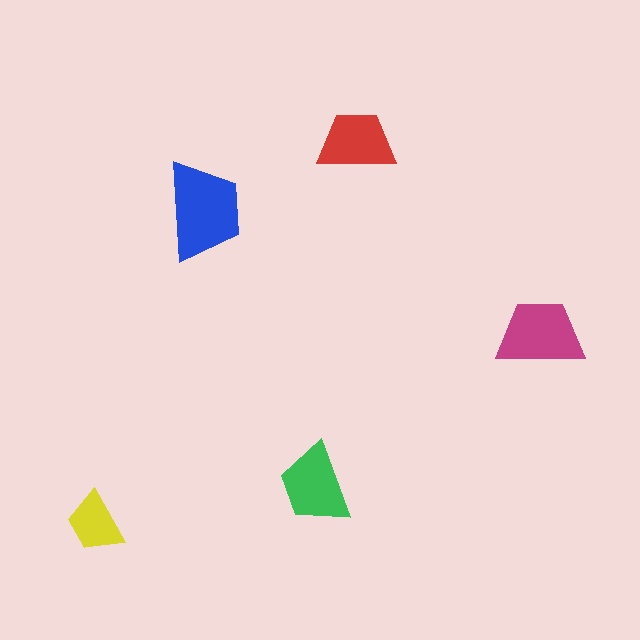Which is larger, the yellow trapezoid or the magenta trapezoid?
The magenta one.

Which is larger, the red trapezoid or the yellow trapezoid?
The red one.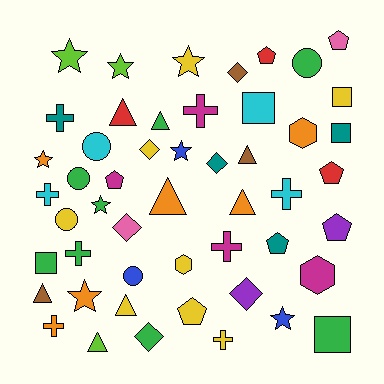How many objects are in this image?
There are 50 objects.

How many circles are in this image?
There are 5 circles.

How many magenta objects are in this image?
There are 4 magenta objects.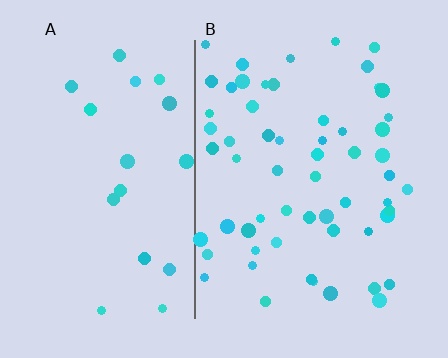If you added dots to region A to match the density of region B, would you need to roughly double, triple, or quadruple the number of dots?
Approximately triple.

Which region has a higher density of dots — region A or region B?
B (the right).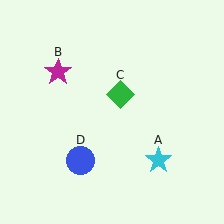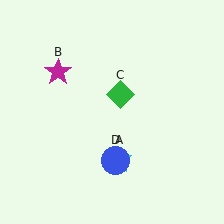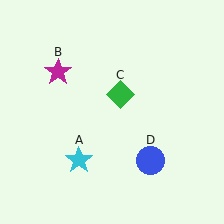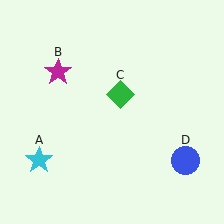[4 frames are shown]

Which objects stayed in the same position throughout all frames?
Magenta star (object B) and green diamond (object C) remained stationary.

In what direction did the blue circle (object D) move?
The blue circle (object D) moved right.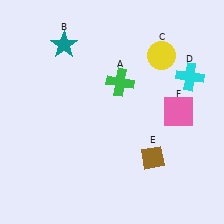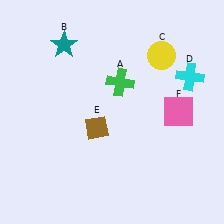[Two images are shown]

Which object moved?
The brown diamond (E) moved left.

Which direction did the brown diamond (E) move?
The brown diamond (E) moved left.